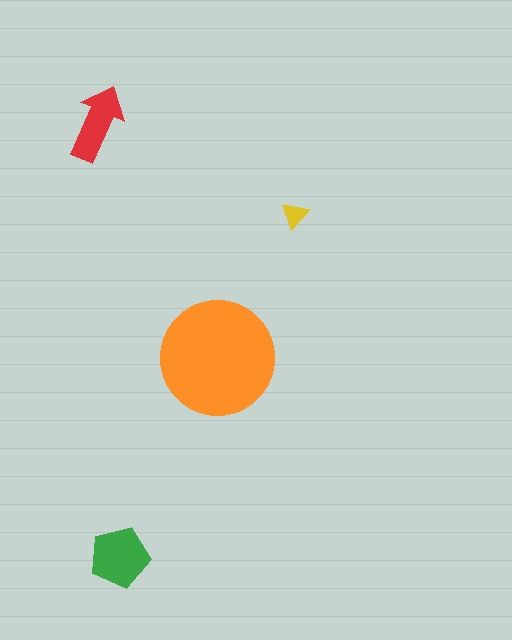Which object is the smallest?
The yellow triangle.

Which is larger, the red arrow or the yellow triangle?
The red arrow.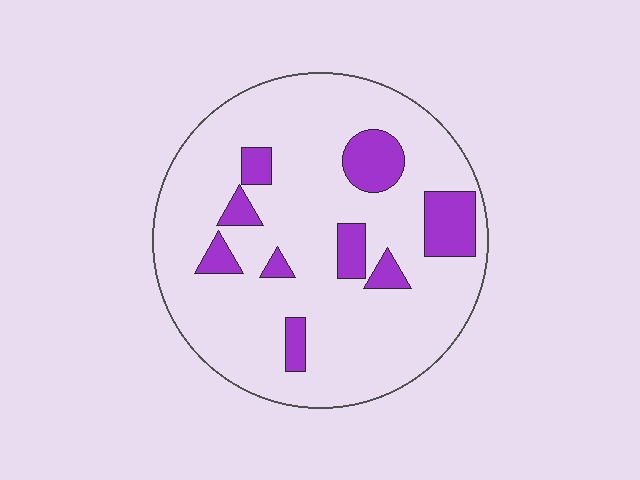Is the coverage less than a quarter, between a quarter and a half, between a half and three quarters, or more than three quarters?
Less than a quarter.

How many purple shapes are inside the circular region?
9.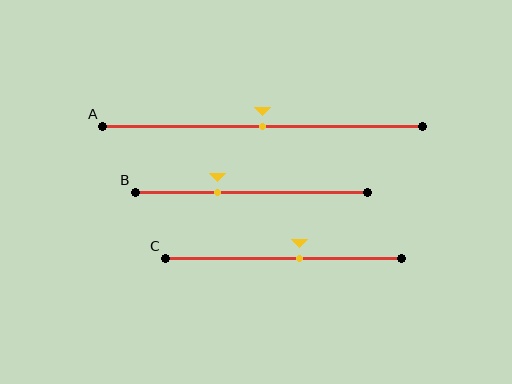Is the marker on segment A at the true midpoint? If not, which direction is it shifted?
Yes, the marker on segment A is at the true midpoint.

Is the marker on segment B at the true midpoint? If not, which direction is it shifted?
No, the marker on segment B is shifted to the left by about 14% of the segment length.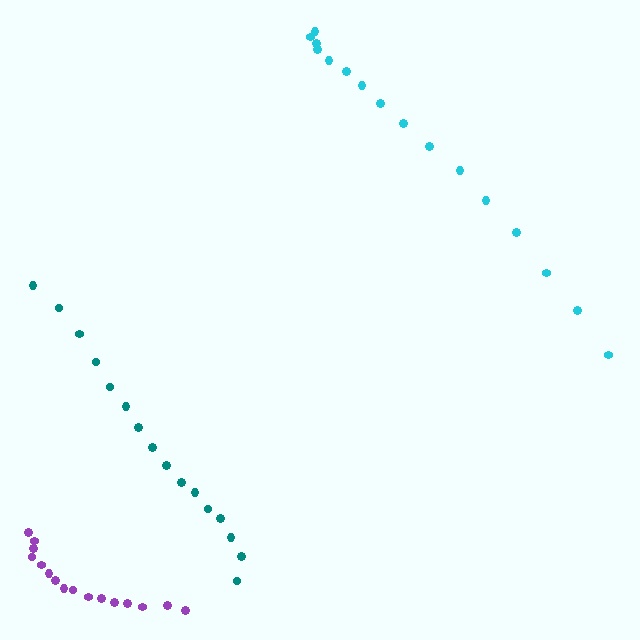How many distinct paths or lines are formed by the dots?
There are 3 distinct paths.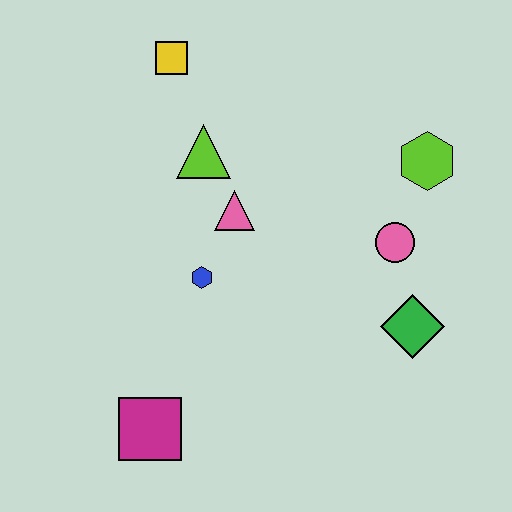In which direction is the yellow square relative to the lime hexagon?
The yellow square is to the left of the lime hexagon.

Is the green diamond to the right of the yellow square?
Yes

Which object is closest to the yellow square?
The lime triangle is closest to the yellow square.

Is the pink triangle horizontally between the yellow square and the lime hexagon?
Yes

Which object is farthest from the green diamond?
The yellow square is farthest from the green diamond.